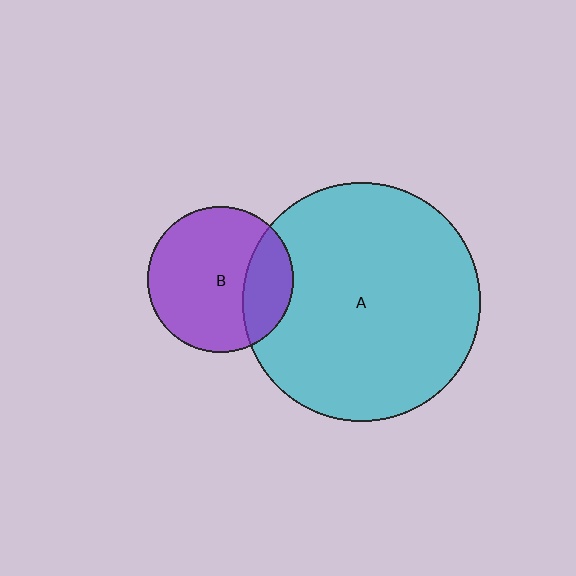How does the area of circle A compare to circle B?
Approximately 2.7 times.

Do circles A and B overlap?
Yes.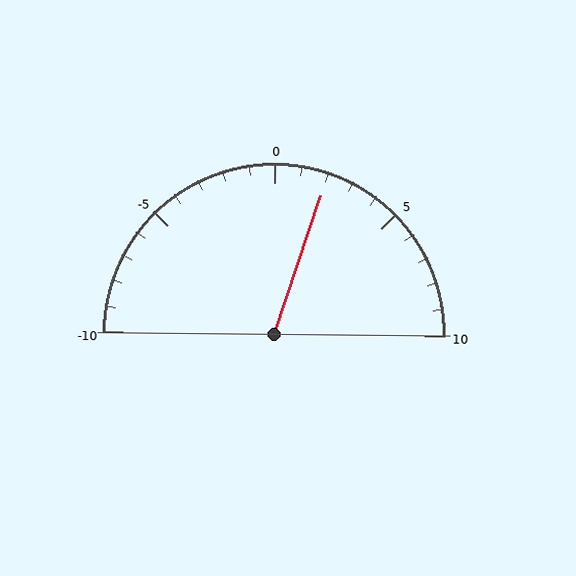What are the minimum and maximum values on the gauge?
The gauge ranges from -10 to 10.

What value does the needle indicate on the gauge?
The needle indicates approximately 2.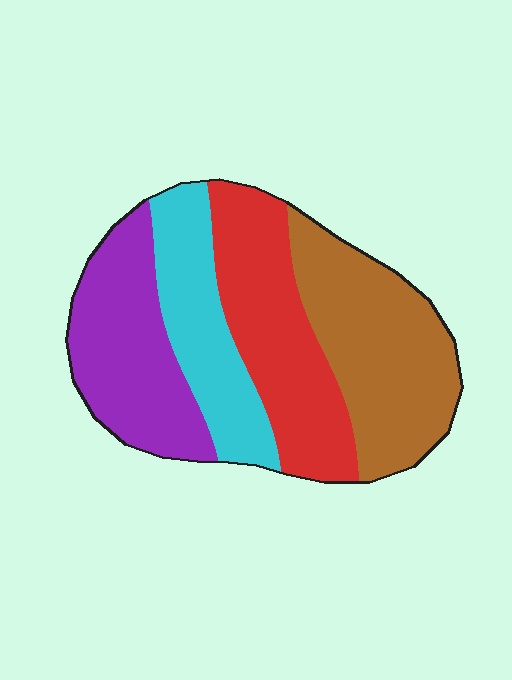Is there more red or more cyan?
Red.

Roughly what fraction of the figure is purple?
Purple covers roughly 25% of the figure.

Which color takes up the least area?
Cyan, at roughly 20%.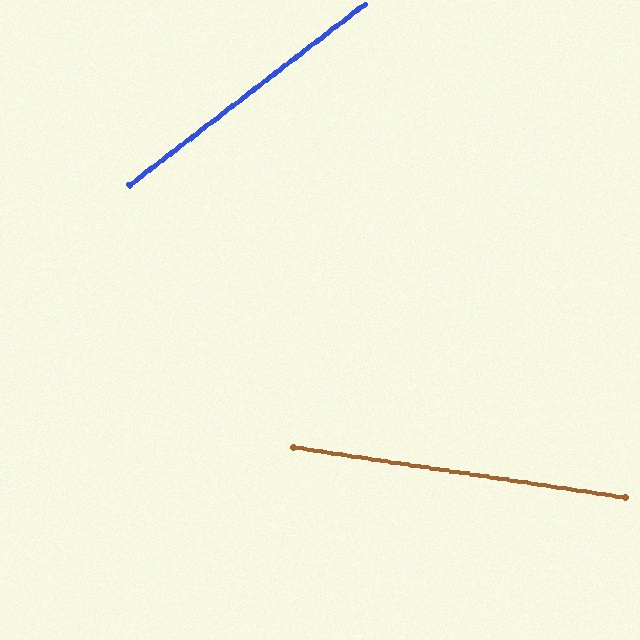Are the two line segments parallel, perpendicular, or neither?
Neither parallel nor perpendicular — they differ by about 46°.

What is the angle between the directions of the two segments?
Approximately 46 degrees.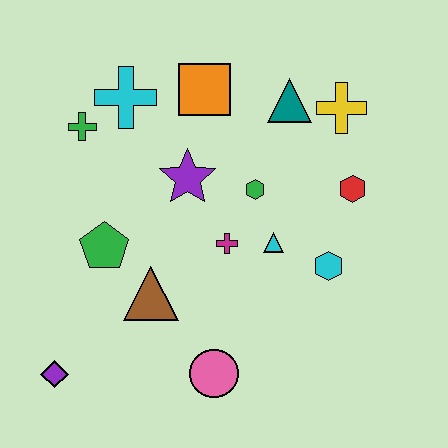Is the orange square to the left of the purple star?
No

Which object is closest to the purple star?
The green hexagon is closest to the purple star.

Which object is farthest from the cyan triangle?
The purple diamond is farthest from the cyan triangle.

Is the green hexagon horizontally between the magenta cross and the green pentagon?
No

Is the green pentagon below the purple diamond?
No